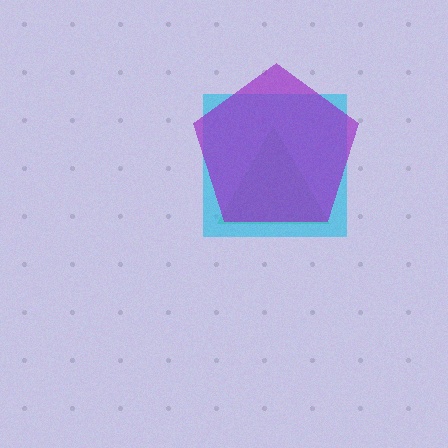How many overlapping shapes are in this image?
There are 3 overlapping shapes in the image.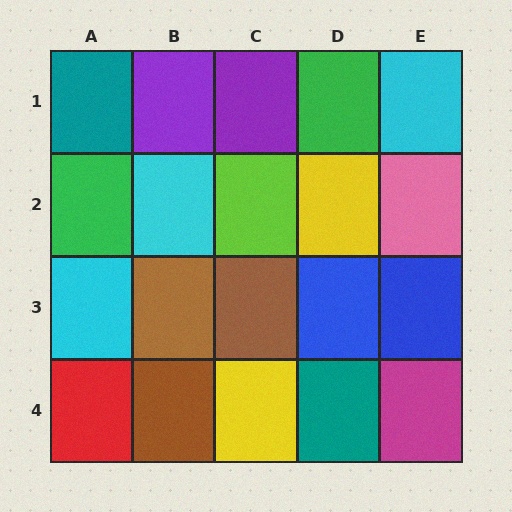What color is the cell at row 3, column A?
Cyan.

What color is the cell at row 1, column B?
Purple.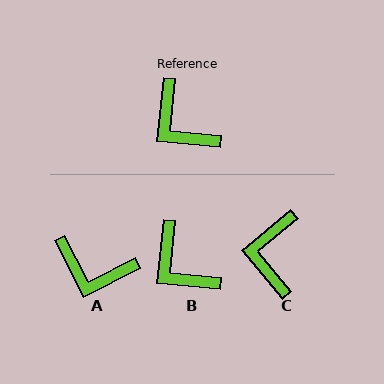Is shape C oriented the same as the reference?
No, it is off by about 44 degrees.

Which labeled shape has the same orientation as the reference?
B.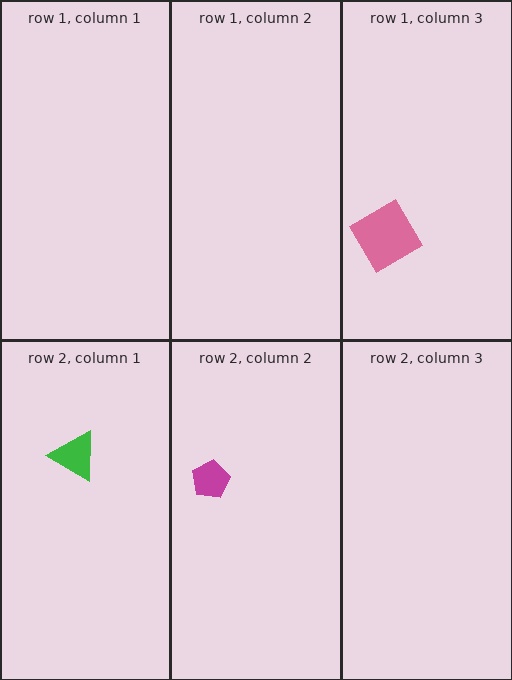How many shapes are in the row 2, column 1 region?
1.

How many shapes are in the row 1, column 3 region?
1.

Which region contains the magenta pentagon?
The row 2, column 2 region.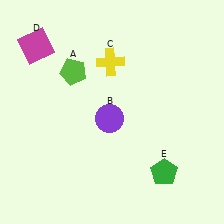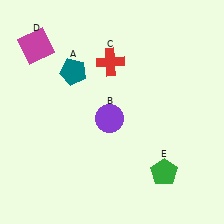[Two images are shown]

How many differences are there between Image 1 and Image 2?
There are 2 differences between the two images.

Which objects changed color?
A changed from lime to teal. C changed from yellow to red.